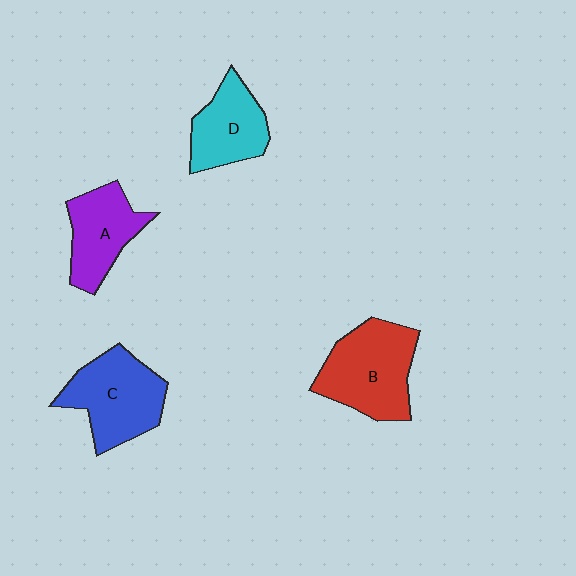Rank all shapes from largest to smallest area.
From largest to smallest: B (red), C (blue), A (purple), D (cyan).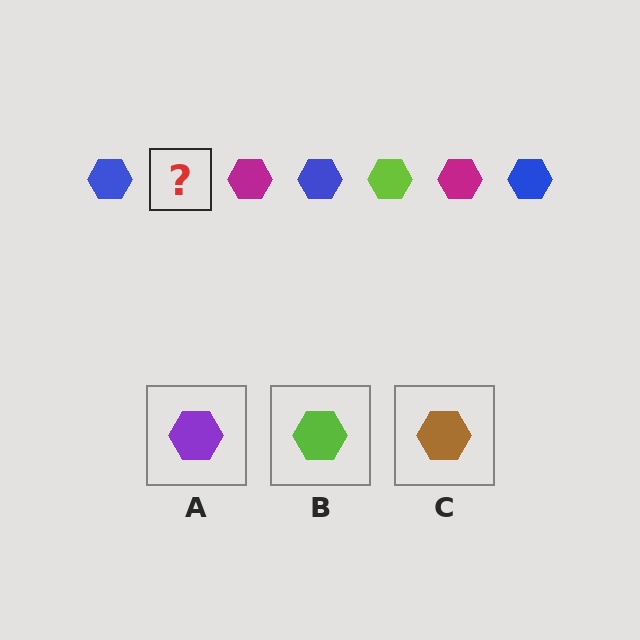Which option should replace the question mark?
Option B.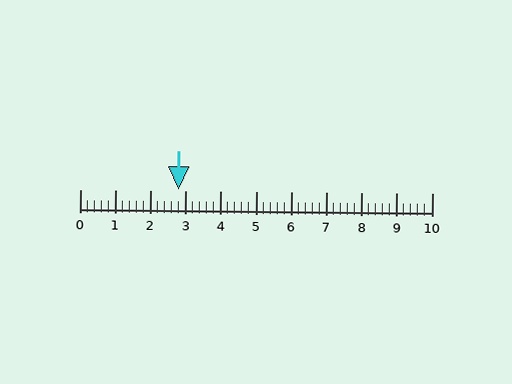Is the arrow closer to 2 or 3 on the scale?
The arrow is closer to 3.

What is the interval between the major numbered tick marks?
The major tick marks are spaced 1 units apart.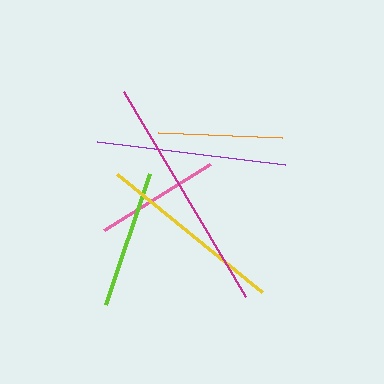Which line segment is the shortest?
The orange line is the shortest at approximately 124 pixels.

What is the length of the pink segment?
The pink segment is approximately 125 pixels long.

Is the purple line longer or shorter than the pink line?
The purple line is longer than the pink line.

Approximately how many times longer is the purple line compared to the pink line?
The purple line is approximately 1.5 times the length of the pink line.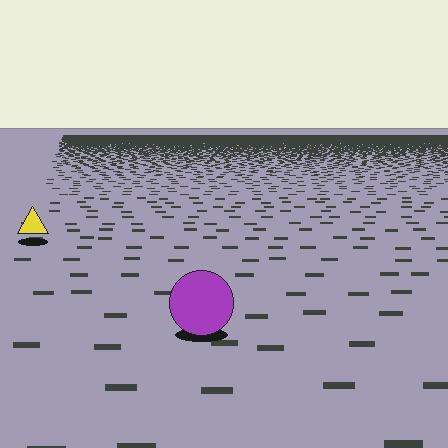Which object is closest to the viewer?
The purple circle is closest. The texture marks near it are larger and more spread out.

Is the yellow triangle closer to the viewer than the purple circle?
No. The purple circle is closer — you can tell from the texture gradient: the ground texture is coarser near it.